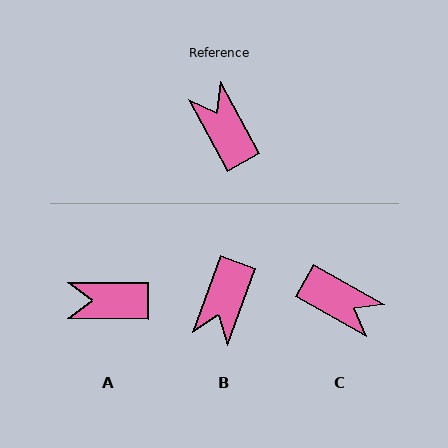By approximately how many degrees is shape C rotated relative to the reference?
Approximately 149 degrees clockwise.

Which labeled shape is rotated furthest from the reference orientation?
C, about 149 degrees away.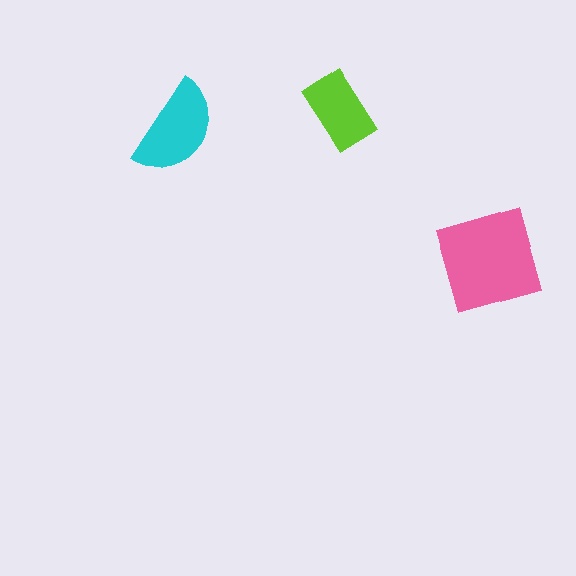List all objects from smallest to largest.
The lime rectangle, the cyan semicircle, the pink square.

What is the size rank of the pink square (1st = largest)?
1st.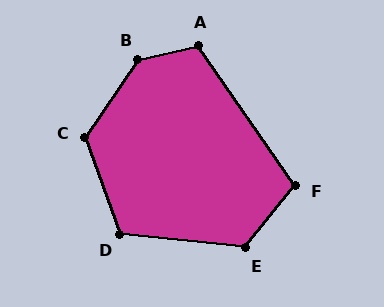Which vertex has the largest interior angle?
B, at approximately 138 degrees.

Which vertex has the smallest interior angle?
F, at approximately 107 degrees.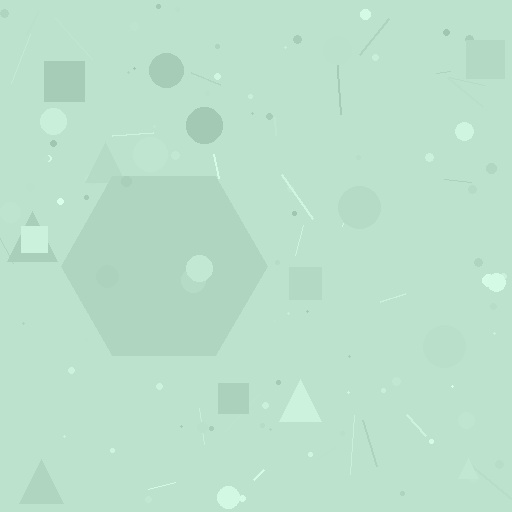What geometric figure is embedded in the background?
A hexagon is embedded in the background.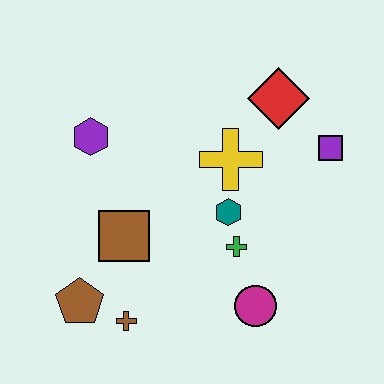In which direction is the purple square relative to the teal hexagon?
The purple square is to the right of the teal hexagon.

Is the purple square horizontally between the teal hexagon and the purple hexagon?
No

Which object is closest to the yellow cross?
The teal hexagon is closest to the yellow cross.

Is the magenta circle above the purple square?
No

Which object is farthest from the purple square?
The brown pentagon is farthest from the purple square.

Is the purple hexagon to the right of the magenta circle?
No